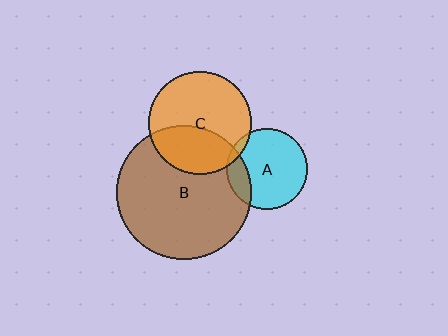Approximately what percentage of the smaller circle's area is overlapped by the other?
Approximately 5%.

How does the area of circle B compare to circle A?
Approximately 2.7 times.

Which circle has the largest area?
Circle B (brown).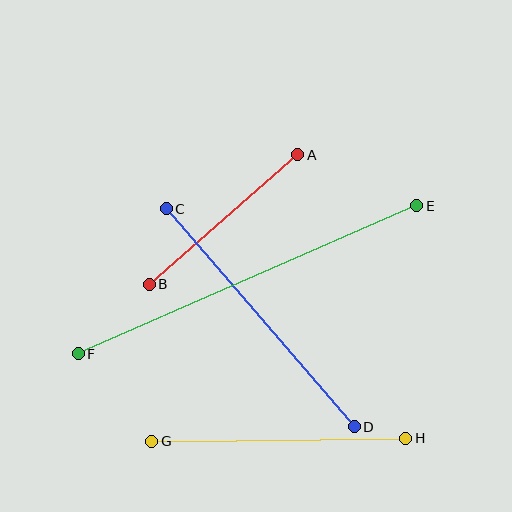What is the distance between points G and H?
The distance is approximately 254 pixels.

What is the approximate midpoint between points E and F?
The midpoint is at approximately (247, 280) pixels.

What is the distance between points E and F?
The distance is approximately 369 pixels.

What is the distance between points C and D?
The distance is approximately 288 pixels.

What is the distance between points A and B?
The distance is approximately 197 pixels.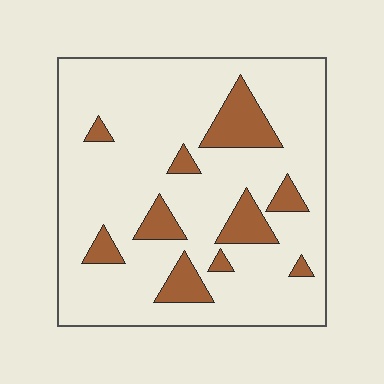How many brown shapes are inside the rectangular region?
10.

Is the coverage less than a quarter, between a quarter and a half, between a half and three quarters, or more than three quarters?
Less than a quarter.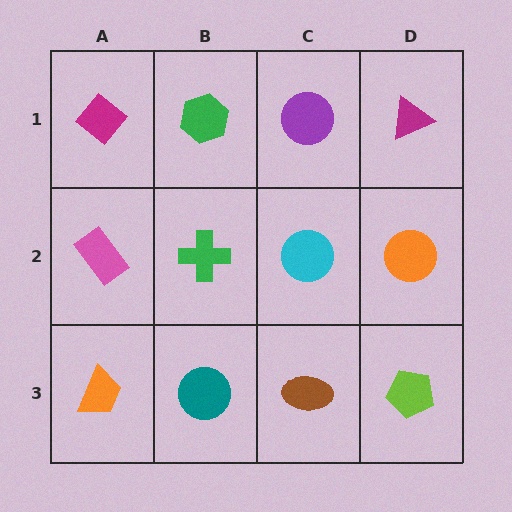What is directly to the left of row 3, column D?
A brown ellipse.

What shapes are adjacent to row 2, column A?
A magenta diamond (row 1, column A), an orange trapezoid (row 3, column A), a green cross (row 2, column B).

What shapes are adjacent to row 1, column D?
An orange circle (row 2, column D), a purple circle (row 1, column C).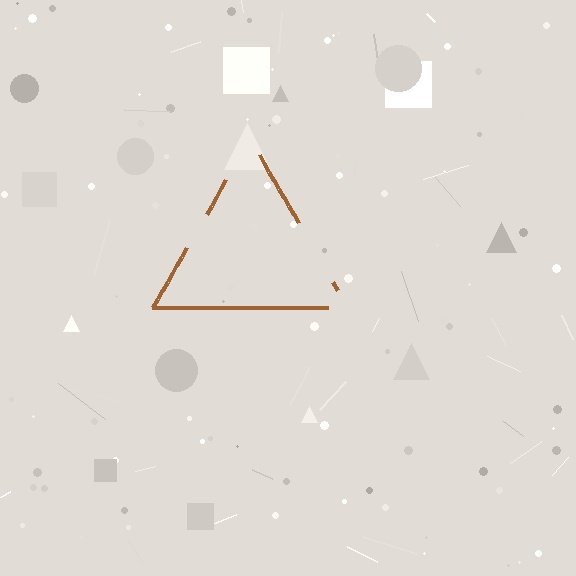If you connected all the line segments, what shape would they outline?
They would outline a triangle.